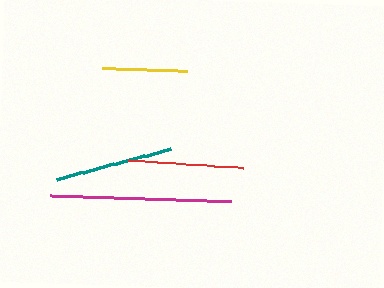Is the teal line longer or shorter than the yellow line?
The teal line is longer than the yellow line.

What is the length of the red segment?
The red segment is approximately 115 pixels long.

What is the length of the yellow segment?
The yellow segment is approximately 84 pixels long.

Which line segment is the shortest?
The yellow line is the shortest at approximately 84 pixels.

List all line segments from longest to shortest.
From longest to shortest: magenta, teal, red, yellow.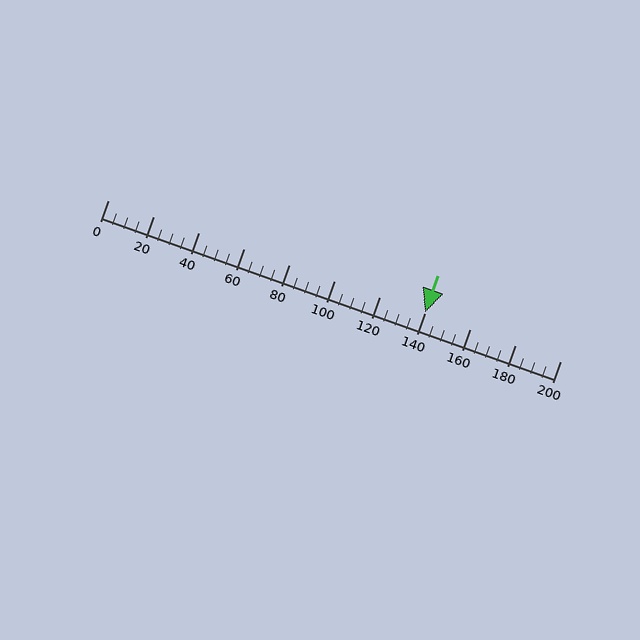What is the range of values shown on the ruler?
The ruler shows values from 0 to 200.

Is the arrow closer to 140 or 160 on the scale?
The arrow is closer to 140.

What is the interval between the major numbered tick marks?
The major tick marks are spaced 20 units apart.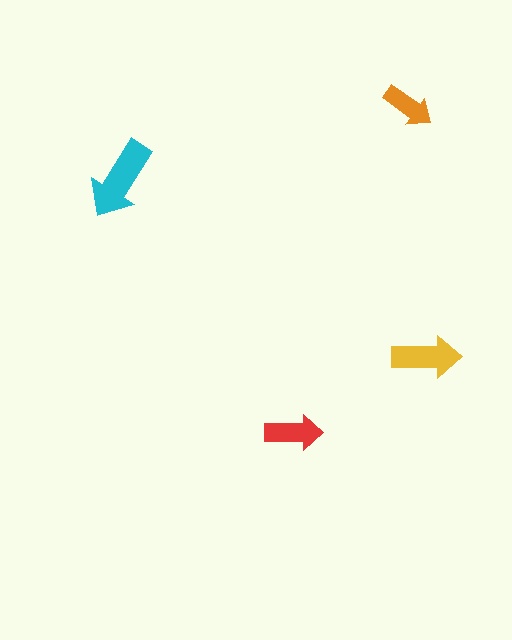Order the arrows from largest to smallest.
the cyan one, the yellow one, the red one, the orange one.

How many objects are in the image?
There are 4 objects in the image.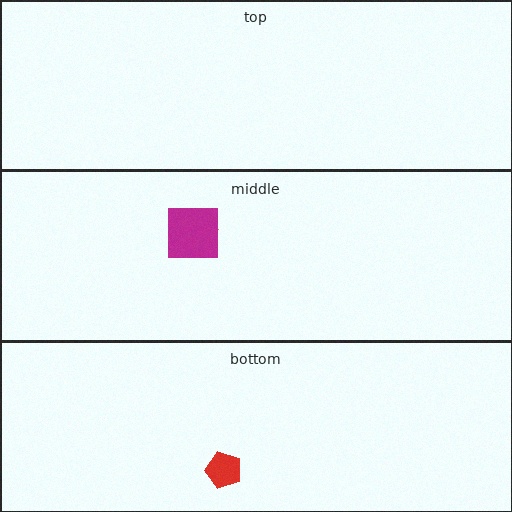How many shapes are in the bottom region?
1.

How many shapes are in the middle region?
2.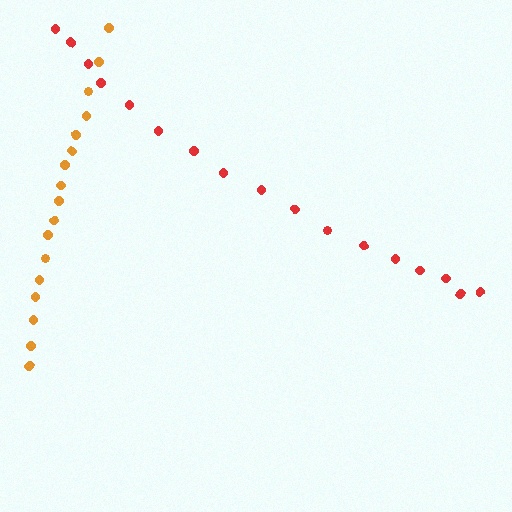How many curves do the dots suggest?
There are 2 distinct paths.